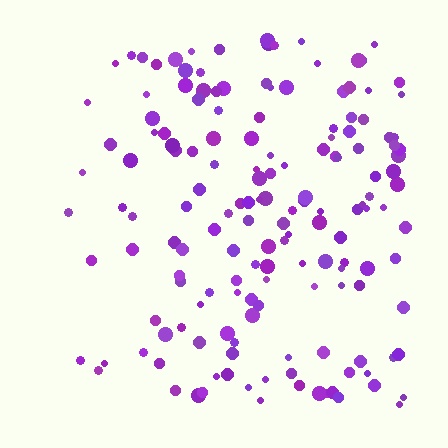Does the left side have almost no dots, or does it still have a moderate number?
Still a moderate number, just noticeably fewer than the right.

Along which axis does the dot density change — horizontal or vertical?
Horizontal.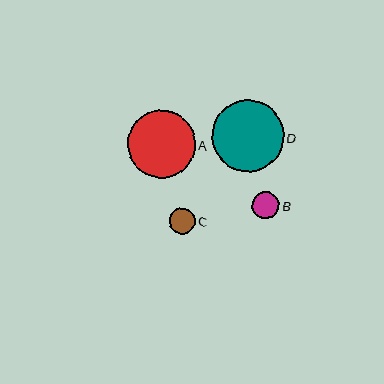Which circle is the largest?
Circle D is the largest with a size of approximately 72 pixels.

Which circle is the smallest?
Circle C is the smallest with a size of approximately 26 pixels.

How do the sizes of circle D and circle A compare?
Circle D and circle A are approximately the same size.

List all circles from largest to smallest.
From largest to smallest: D, A, B, C.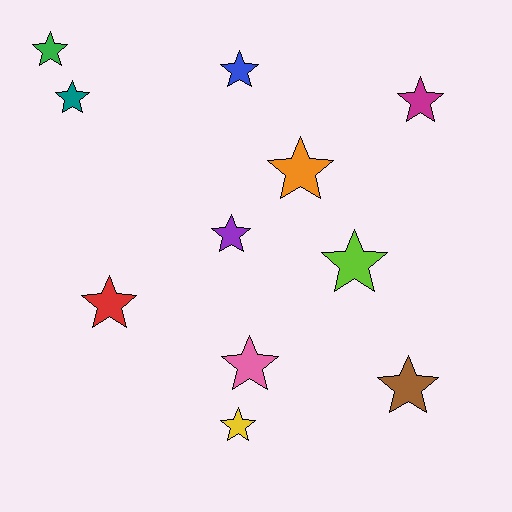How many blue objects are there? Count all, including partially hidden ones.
There is 1 blue object.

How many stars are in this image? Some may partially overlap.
There are 11 stars.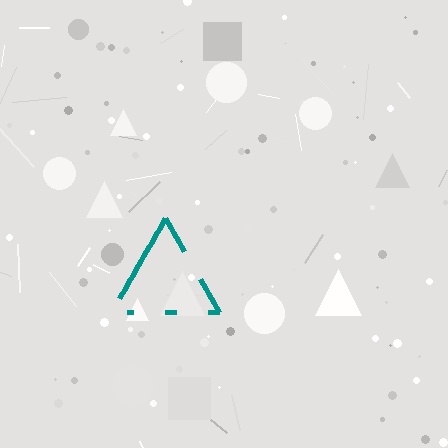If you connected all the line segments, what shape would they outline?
They would outline a triangle.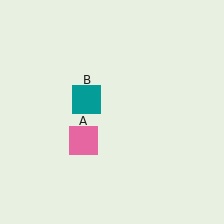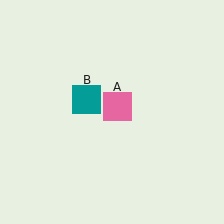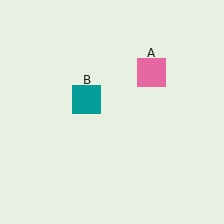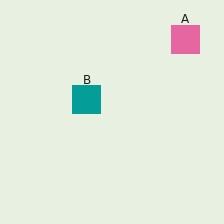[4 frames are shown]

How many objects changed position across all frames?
1 object changed position: pink square (object A).